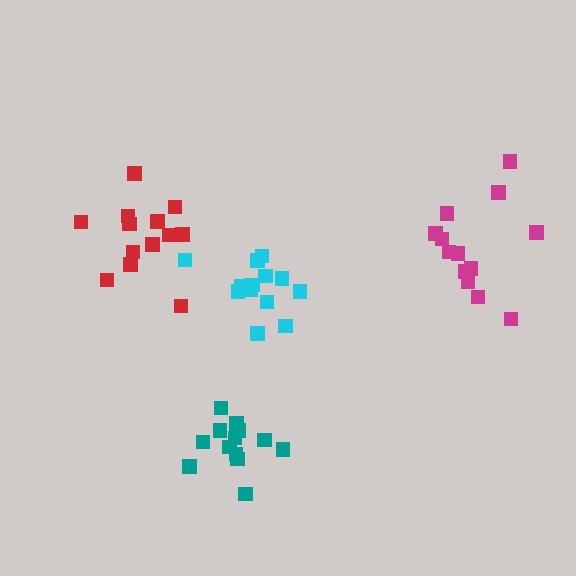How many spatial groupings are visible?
There are 4 spatial groupings.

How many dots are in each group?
Group 1: 13 dots, Group 2: 13 dots, Group 3: 14 dots, Group 4: 13 dots (53 total).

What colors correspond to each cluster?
The clusters are colored: red, teal, cyan, magenta.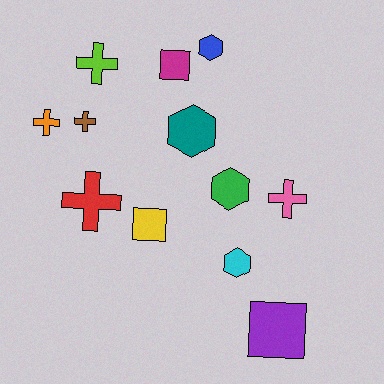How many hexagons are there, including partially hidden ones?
There are 4 hexagons.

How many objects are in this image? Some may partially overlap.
There are 12 objects.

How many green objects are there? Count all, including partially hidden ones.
There is 1 green object.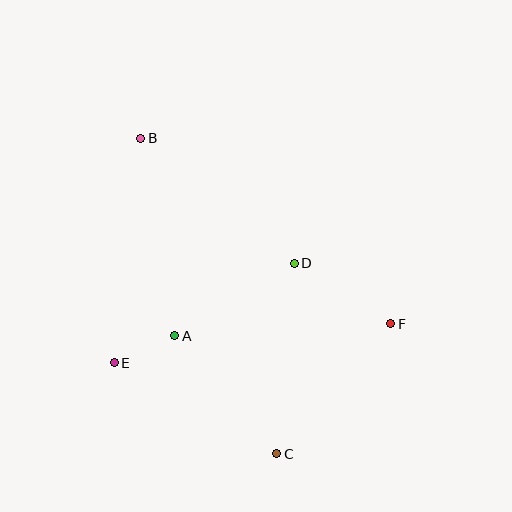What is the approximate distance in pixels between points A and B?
The distance between A and B is approximately 201 pixels.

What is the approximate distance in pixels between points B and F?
The distance between B and F is approximately 311 pixels.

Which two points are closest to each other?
Points A and E are closest to each other.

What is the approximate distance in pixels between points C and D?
The distance between C and D is approximately 191 pixels.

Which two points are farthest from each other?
Points B and C are farthest from each other.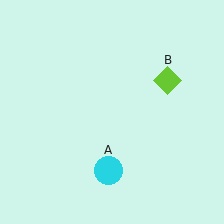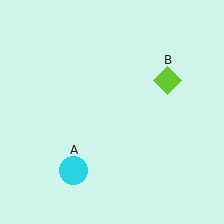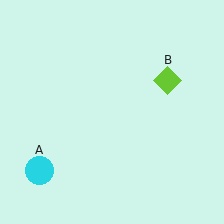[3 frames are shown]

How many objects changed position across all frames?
1 object changed position: cyan circle (object A).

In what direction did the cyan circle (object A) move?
The cyan circle (object A) moved left.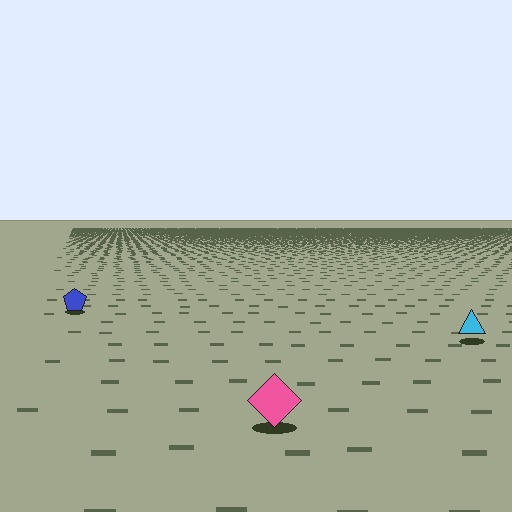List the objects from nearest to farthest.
From nearest to farthest: the pink diamond, the cyan triangle, the blue pentagon.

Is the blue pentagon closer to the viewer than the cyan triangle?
No. The cyan triangle is closer — you can tell from the texture gradient: the ground texture is coarser near it.